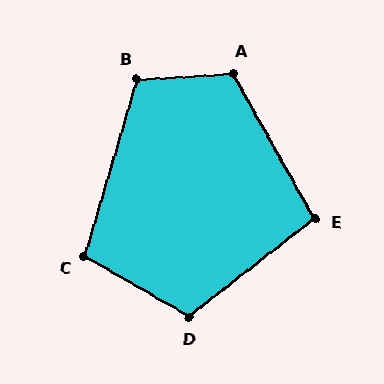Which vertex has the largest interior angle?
A, at approximately 116 degrees.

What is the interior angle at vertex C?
Approximately 104 degrees (obtuse).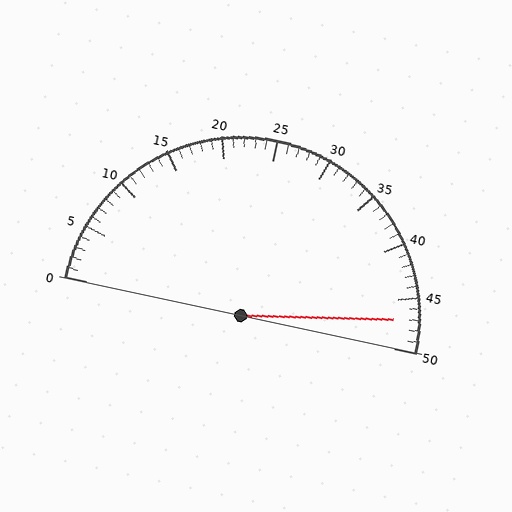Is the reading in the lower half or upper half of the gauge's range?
The reading is in the upper half of the range (0 to 50).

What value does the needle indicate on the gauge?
The needle indicates approximately 47.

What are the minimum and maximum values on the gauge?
The gauge ranges from 0 to 50.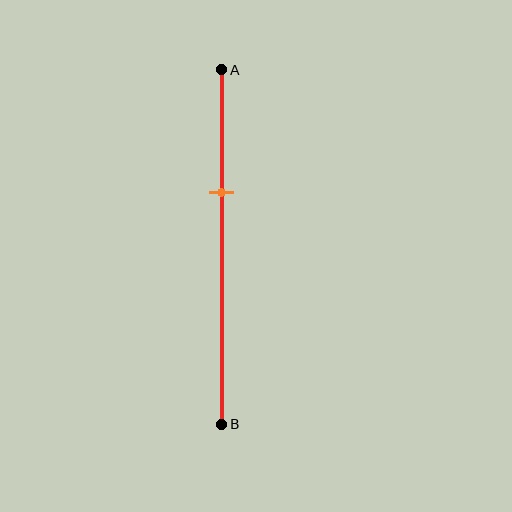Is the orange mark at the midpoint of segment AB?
No, the mark is at about 35% from A, not at the 50% midpoint.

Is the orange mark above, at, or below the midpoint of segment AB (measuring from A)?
The orange mark is above the midpoint of segment AB.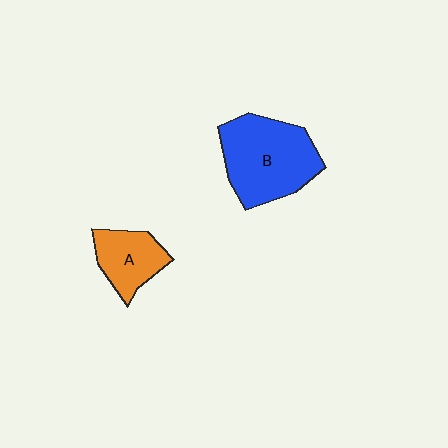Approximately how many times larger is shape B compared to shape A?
Approximately 1.9 times.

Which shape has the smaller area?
Shape A (orange).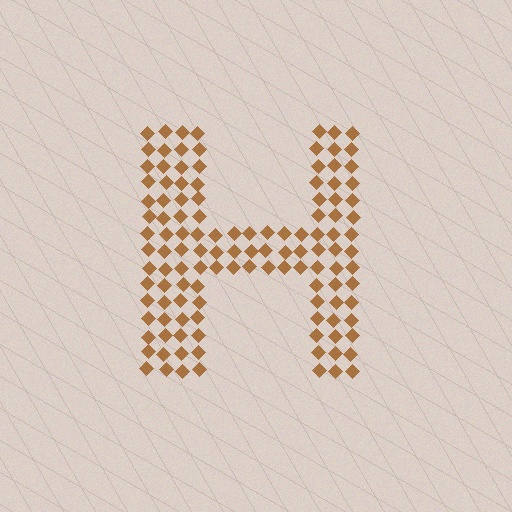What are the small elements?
The small elements are diamonds.